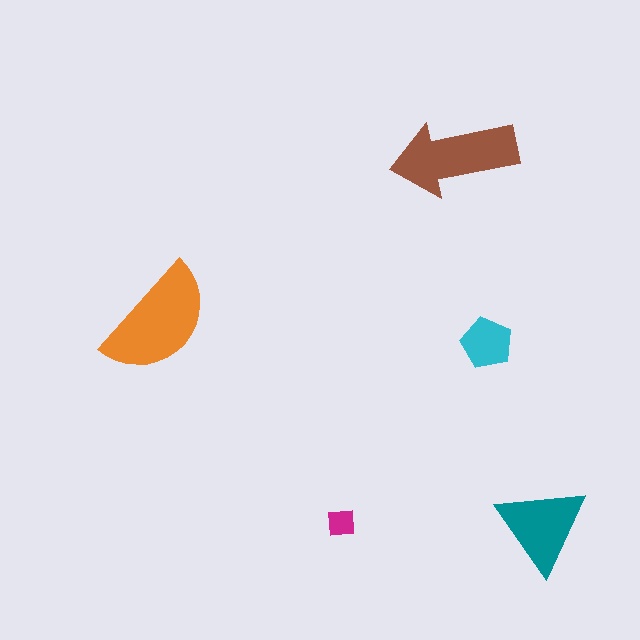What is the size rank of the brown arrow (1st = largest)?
2nd.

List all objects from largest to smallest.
The orange semicircle, the brown arrow, the teal triangle, the cyan pentagon, the magenta square.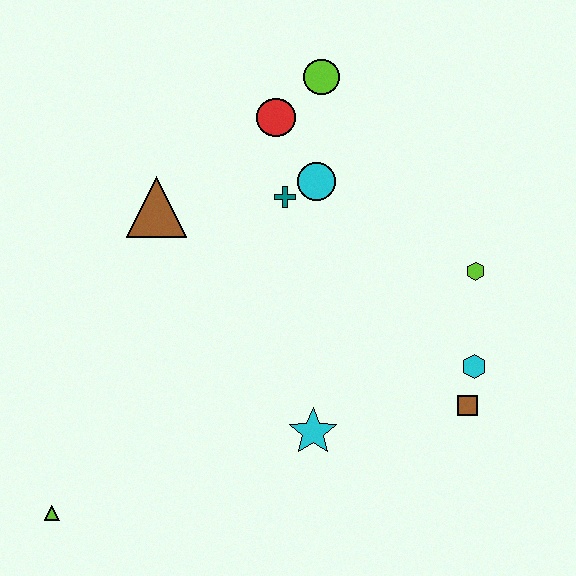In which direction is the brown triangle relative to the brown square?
The brown triangle is to the left of the brown square.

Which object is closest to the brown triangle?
The teal cross is closest to the brown triangle.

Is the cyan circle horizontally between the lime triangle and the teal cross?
No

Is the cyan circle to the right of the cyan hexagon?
No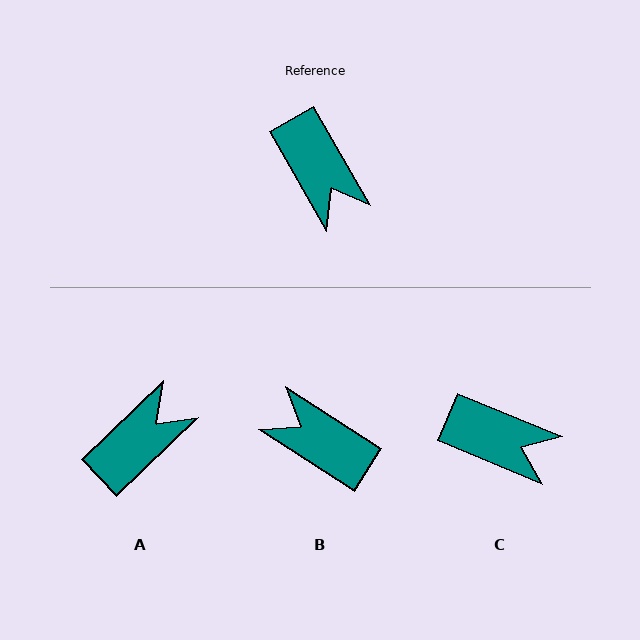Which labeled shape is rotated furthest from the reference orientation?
B, about 152 degrees away.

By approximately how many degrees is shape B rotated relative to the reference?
Approximately 152 degrees clockwise.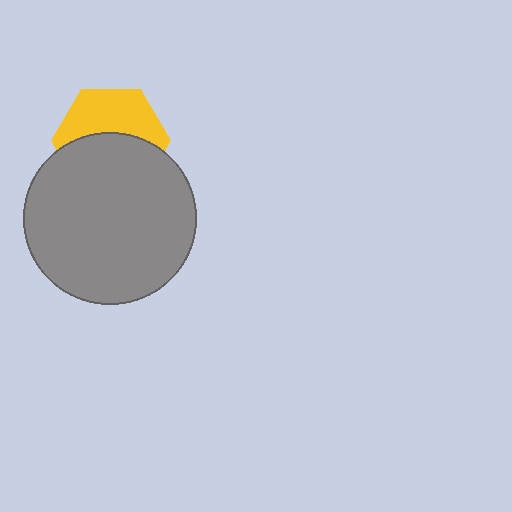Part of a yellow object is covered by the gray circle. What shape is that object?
It is a hexagon.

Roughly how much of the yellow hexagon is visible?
About half of it is visible (roughly 47%).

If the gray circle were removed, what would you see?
You would see the complete yellow hexagon.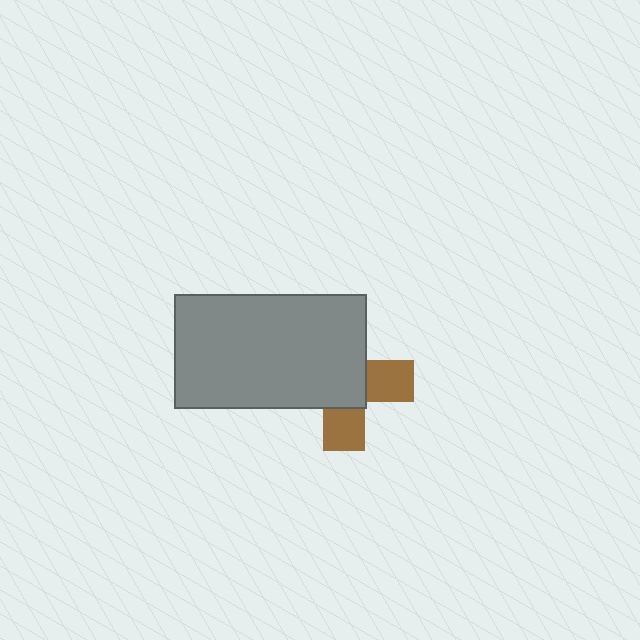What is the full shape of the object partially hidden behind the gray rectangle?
The partially hidden object is a brown cross.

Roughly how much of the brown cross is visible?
A small part of it is visible (roughly 37%).